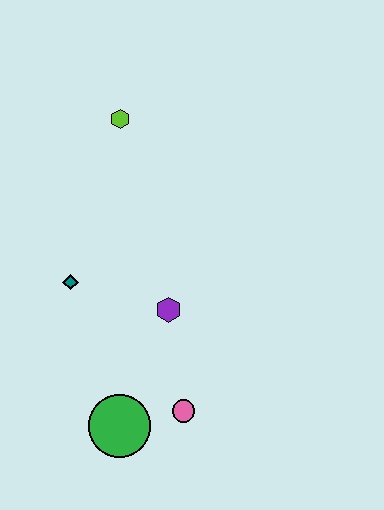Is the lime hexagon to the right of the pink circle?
No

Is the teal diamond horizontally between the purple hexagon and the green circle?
No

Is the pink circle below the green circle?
No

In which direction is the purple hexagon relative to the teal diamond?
The purple hexagon is to the right of the teal diamond.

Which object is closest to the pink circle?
The green circle is closest to the pink circle.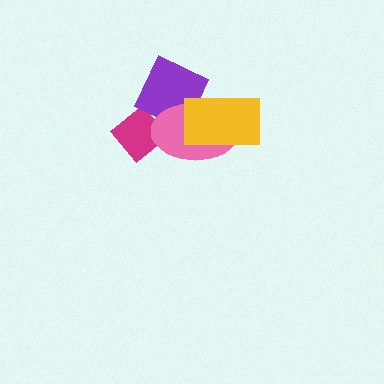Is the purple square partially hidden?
Yes, it is partially covered by another shape.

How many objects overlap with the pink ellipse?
3 objects overlap with the pink ellipse.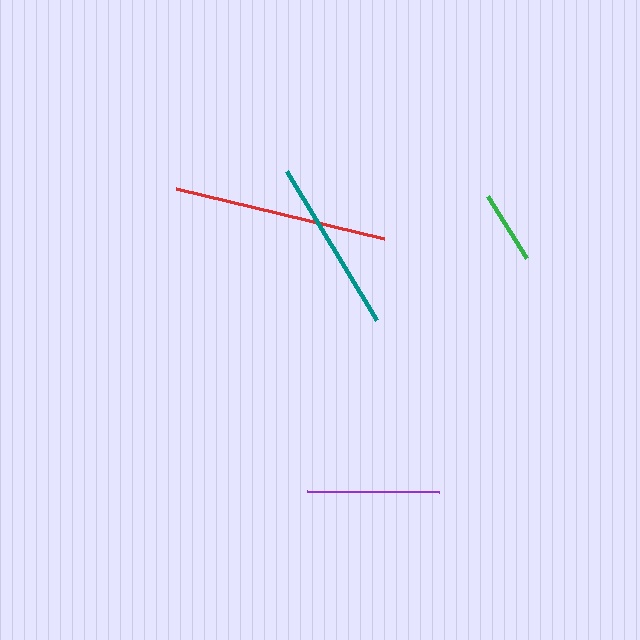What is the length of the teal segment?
The teal segment is approximately 174 pixels long.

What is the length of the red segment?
The red segment is approximately 214 pixels long.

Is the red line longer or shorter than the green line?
The red line is longer than the green line.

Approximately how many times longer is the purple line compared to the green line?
The purple line is approximately 1.8 times the length of the green line.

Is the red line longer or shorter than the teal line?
The red line is longer than the teal line.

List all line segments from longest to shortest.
From longest to shortest: red, teal, purple, green.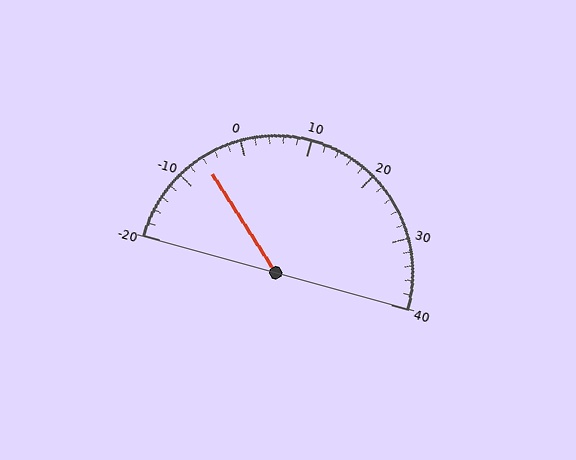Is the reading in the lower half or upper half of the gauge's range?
The reading is in the lower half of the range (-20 to 40).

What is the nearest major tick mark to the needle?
The nearest major tick mark is -10.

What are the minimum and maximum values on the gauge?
The gauge ranges from -20 to 40.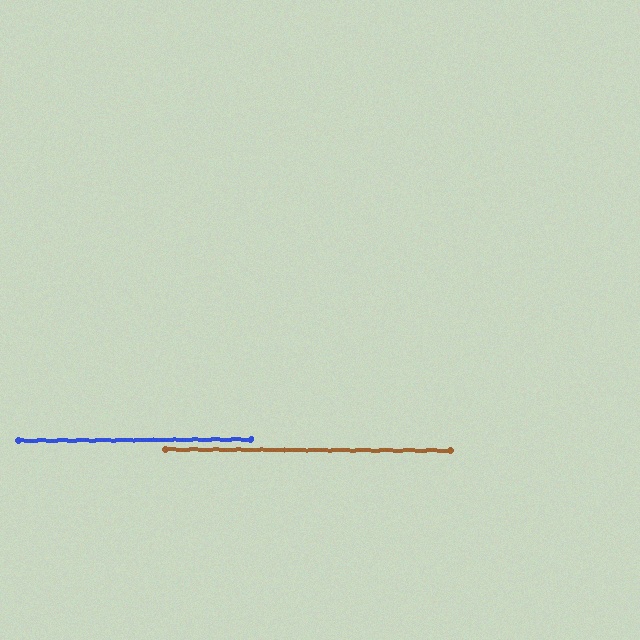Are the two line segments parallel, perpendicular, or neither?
Parallel — their directions differ by only 0.5°.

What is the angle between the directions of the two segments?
Approximately 1 degree.